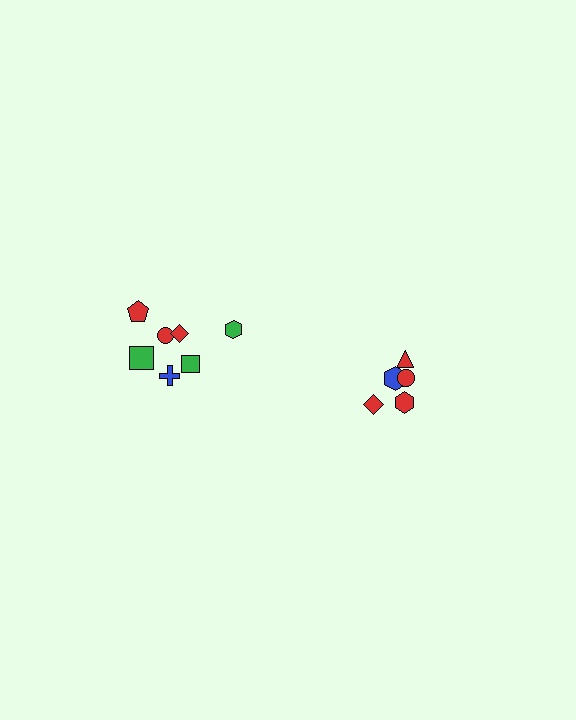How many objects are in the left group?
There are 7 objects.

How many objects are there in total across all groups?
There are 12 objects.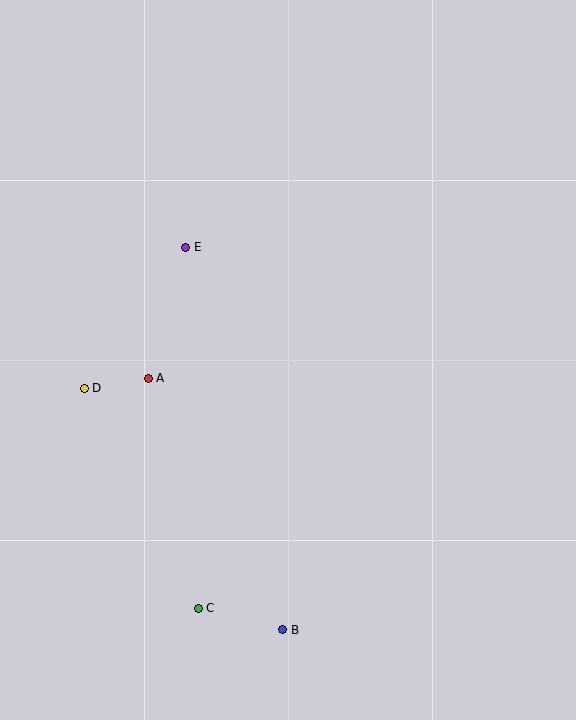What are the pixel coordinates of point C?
Point C is at (198, 608).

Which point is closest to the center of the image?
Point A at (148, 378) is closest to the center.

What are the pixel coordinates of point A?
Point A is at (148, 378).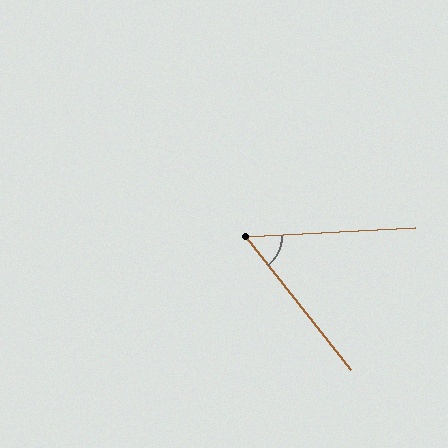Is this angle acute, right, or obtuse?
It is acute.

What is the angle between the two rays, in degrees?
Approximately 55 degrees.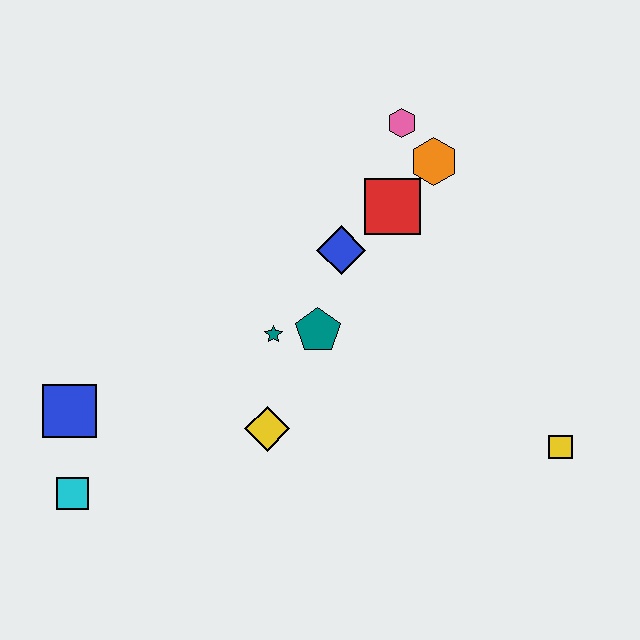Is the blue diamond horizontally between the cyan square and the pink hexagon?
Yes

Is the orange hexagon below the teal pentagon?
No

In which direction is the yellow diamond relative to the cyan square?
The yellow diamond is to the right of the cyan square.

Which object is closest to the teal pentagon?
The teal star is closest to the teal pentagon.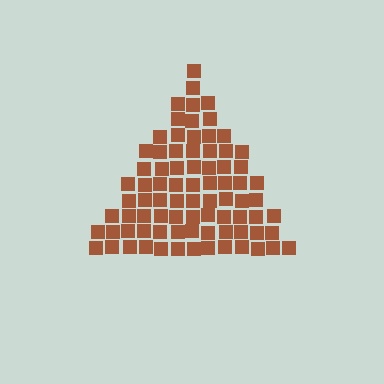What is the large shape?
The large shape is a triangle.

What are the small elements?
The small elements are squares.